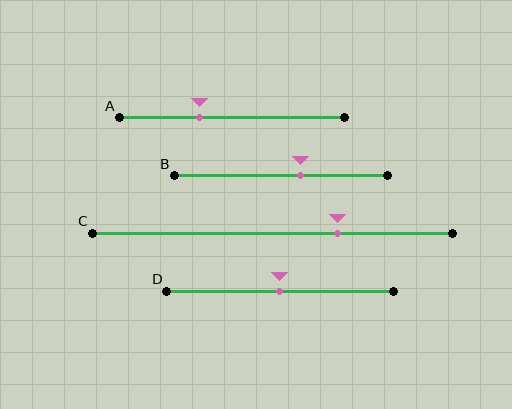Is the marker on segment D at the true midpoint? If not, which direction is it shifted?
Yes, the marker on segment D is at the true midpoint.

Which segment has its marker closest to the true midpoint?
Segment D has its marker closest to the true midpoint.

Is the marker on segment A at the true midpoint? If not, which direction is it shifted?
No, the marker on segment A is shifted to the left by about 15% of the segment length.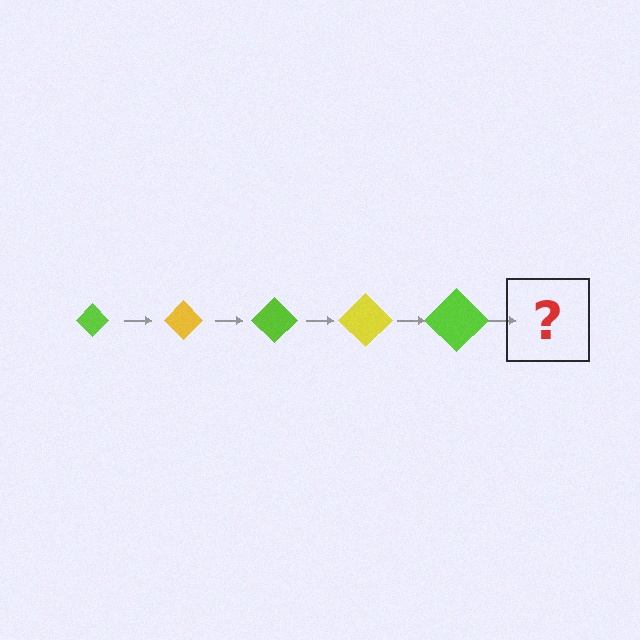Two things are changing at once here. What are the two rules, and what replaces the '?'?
The two rules are that the diamond grows larger each step and the color cycles through lime and yellow. The '?' should be a yellow diamond, larger than the previous one.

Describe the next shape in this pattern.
It should be a yellow diamond, larger than the previous one.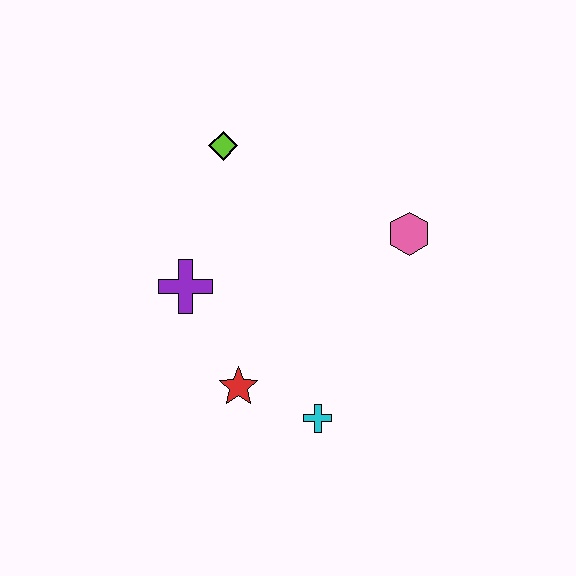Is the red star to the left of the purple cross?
No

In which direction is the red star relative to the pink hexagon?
The red star is to the left of the pink hexagon.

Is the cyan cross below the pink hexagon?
Yes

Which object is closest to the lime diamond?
The purple cross is closest to the lime diamond.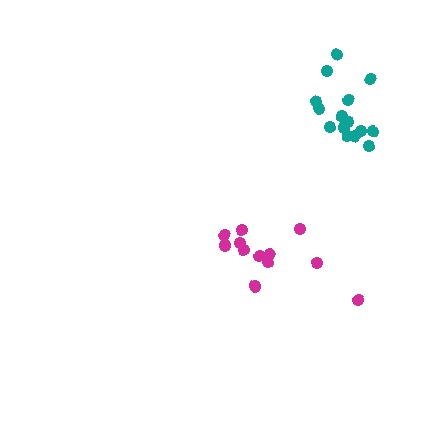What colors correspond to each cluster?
The clusters are colored: teal, magenta.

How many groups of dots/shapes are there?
There are 2 groups.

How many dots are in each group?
Group 1: 15 dots, Group 2: 12 dots (27 total).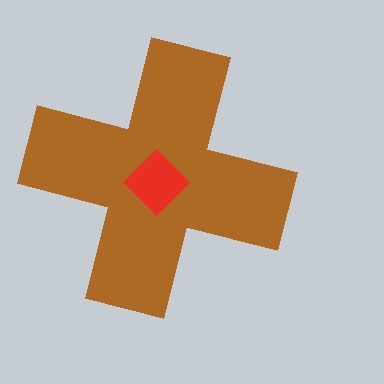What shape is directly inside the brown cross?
The red diamond.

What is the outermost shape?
The brown cross.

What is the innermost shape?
The red diamond.